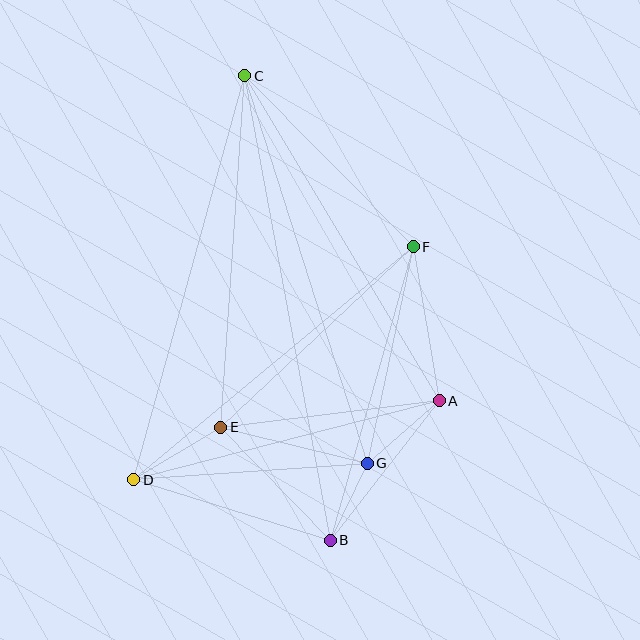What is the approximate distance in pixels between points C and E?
The distance between C and E is approximately 352 pixels.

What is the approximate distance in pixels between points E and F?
The distance between E and F is approximately 264 pixels.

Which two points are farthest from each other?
Points B and C are farthest from each other.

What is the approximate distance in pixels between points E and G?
The distance between E and G is approximately 151 pixels.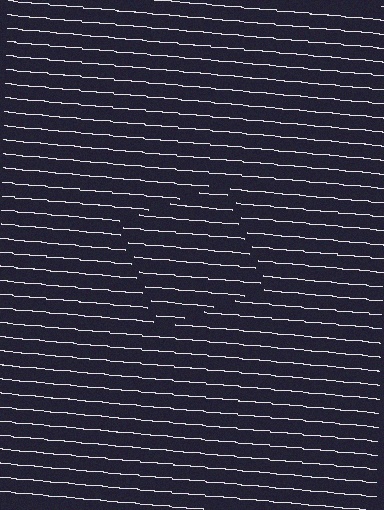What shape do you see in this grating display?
An illusory square. The interior of the shape contains the same grating, shifted by half a period — the contour is defined by the phase discontinuity where line-ends from the inner and outer gratings abut.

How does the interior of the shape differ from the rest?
The interior of the shape contains the same grating, shifted by half a period — the contour is defined by the phase discontinuity where line-ends from the inner and outer gratings abut.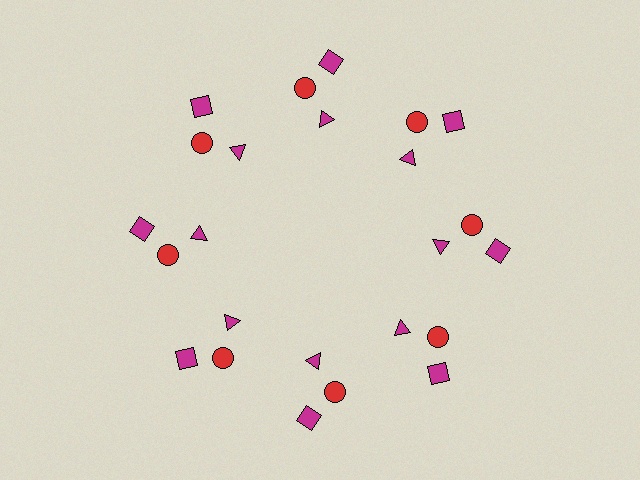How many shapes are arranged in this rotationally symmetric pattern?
There are 24 shapes, arranged in 8 groups of 3.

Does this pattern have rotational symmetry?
Yes, this pattern has 8-fold rotational symmetry. It looks the same after rotating 45 degrees around the center.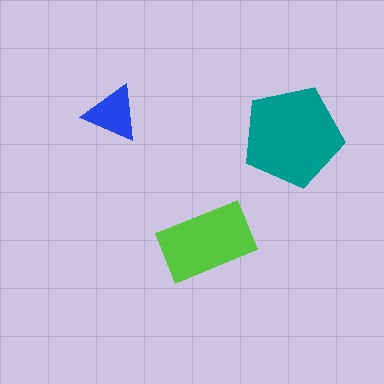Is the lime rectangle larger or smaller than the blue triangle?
Larger.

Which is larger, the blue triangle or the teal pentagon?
The teal pentagon.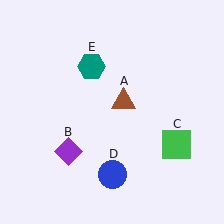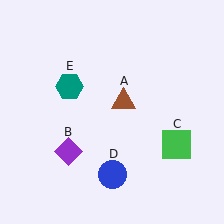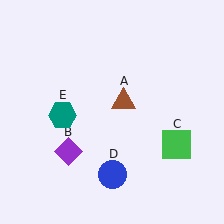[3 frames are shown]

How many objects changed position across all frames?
1 object changed position: teal hexagon (object E).